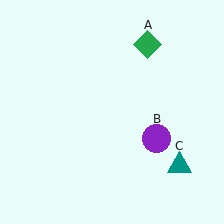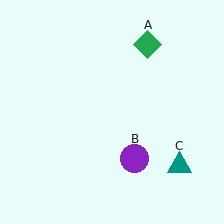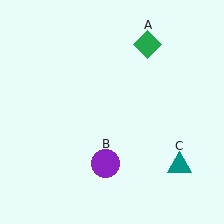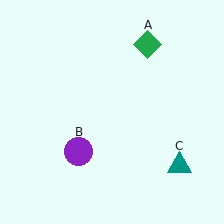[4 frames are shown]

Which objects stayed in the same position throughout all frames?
Green diamond (object A) and teal triangle (object C) remained stationary.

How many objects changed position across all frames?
1 object changed position: purple circle (object B).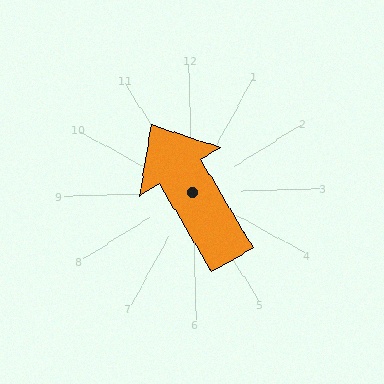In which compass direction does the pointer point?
Northwest.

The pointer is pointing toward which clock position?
Roughly 11 o'clock.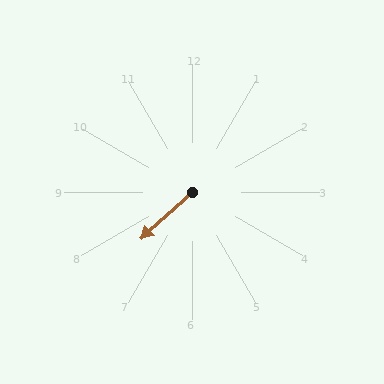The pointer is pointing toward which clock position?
Roughly 8 o'clock.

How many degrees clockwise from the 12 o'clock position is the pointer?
Approximately 228 degrees.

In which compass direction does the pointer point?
Southwest.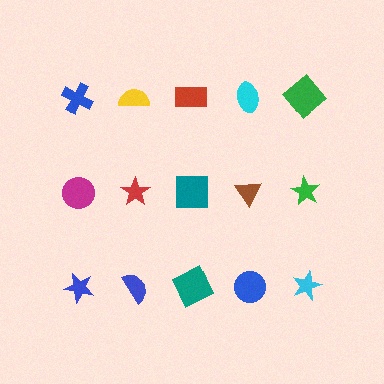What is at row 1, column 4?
A cyan ellipse.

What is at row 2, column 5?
A green star.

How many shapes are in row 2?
5 shapes.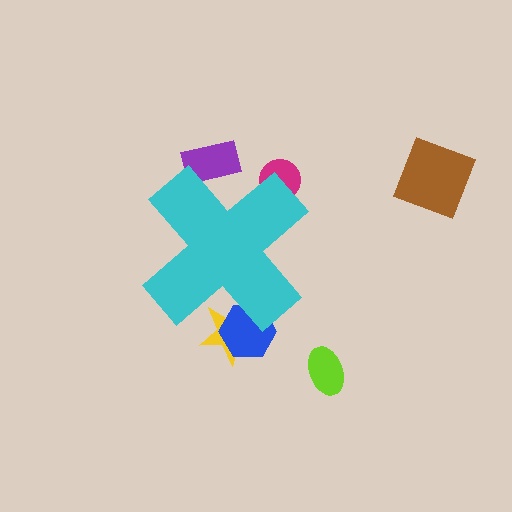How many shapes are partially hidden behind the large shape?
4 shapes are partially hidden.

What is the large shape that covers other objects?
A cyan cross.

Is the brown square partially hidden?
No, the brown square is fully visible.